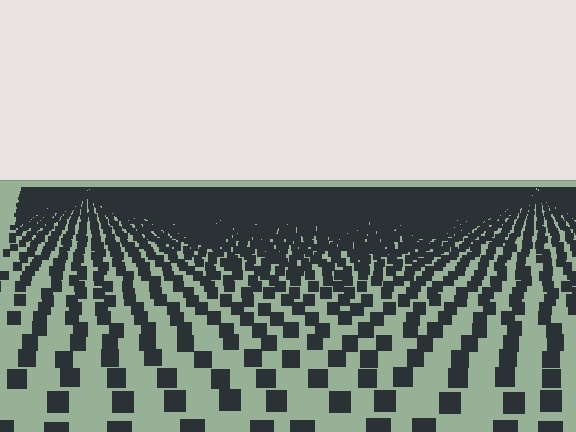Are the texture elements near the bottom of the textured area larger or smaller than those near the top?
Larger. Near the bottom, elements are closer to the viewer and appear at a bigger on-screen size.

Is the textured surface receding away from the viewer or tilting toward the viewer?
The surface is receding away from the viewer. Texture elements get smaller and denser toward the top.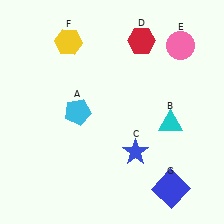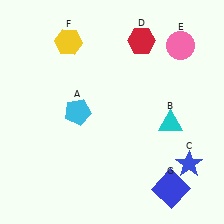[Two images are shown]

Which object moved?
The blue star (C) moved right.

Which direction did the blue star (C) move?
The blue star (C) moved right.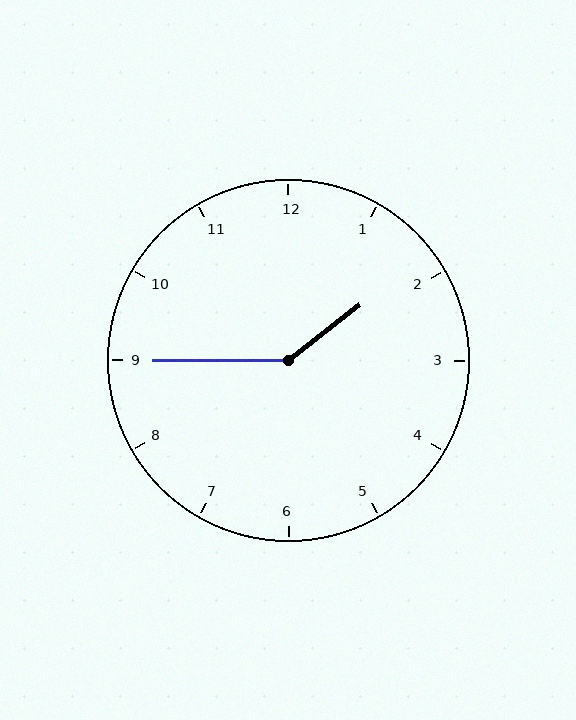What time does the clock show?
1:45.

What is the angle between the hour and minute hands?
Approximately 142 degrees.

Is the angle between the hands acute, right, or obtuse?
It is obtuse.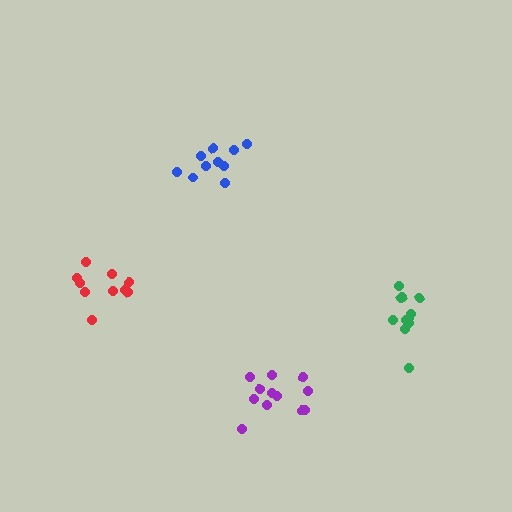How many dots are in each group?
Group 1: 10 dots, Group 2: 12 dots, Group 3: 11 dots, Group 4: 10 dots (43 total).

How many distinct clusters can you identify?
There are 4 distinct clusters.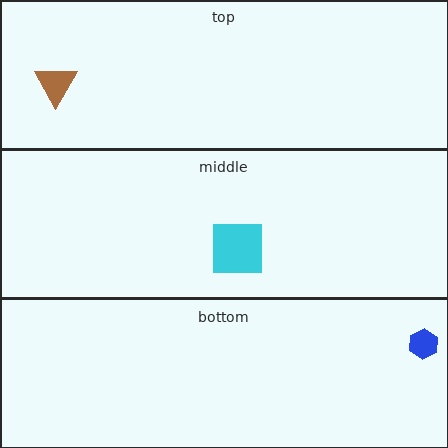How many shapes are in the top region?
1.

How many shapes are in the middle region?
1.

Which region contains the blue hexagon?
The bottom region.